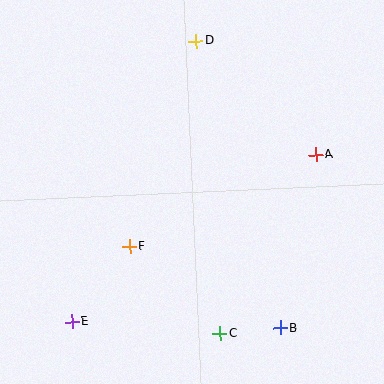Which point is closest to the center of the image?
Point F at (130, 246) is closest to the center.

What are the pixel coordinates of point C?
Point C is at (220, 334).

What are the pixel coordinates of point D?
Point D is at (196, 41).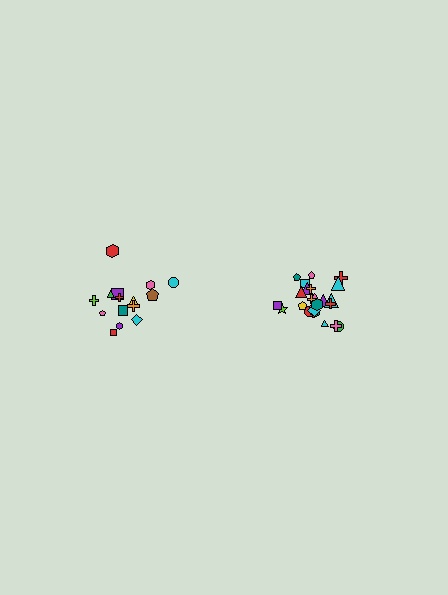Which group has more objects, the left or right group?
The right group.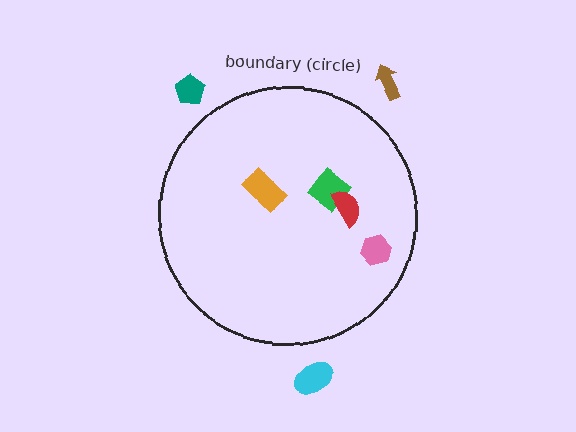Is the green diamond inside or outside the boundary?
Inside.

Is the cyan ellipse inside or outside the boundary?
Outside.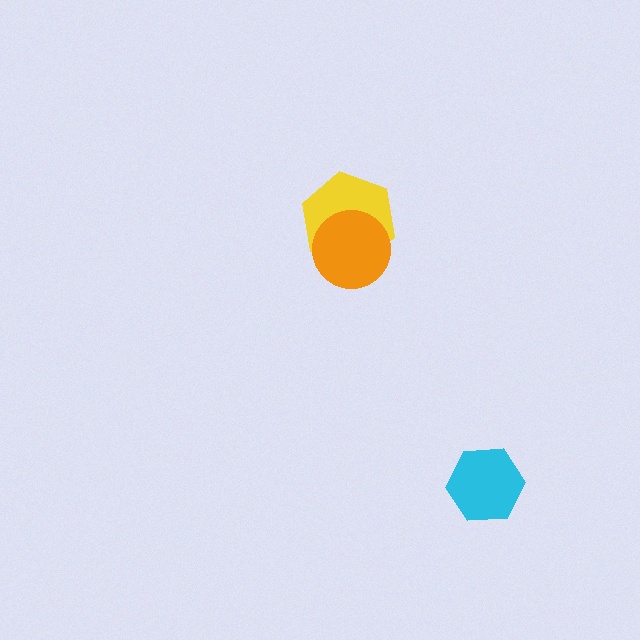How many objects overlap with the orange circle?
1 object overlaps with the orange circle.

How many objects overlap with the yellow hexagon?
1 object overlaps with the yellow hexagon.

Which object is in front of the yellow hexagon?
The orange circle is in front of the yellow hexagon.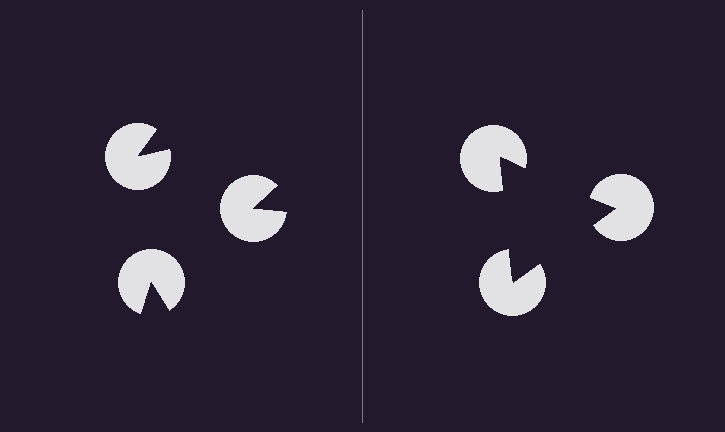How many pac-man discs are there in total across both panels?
6 — 3 on each side.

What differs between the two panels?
The pac-man discs are positioned identically on both sides; only the wedge orientations differ. On the right they align to a triangle; on the left they are misaligned.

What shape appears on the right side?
An illusory triangle.